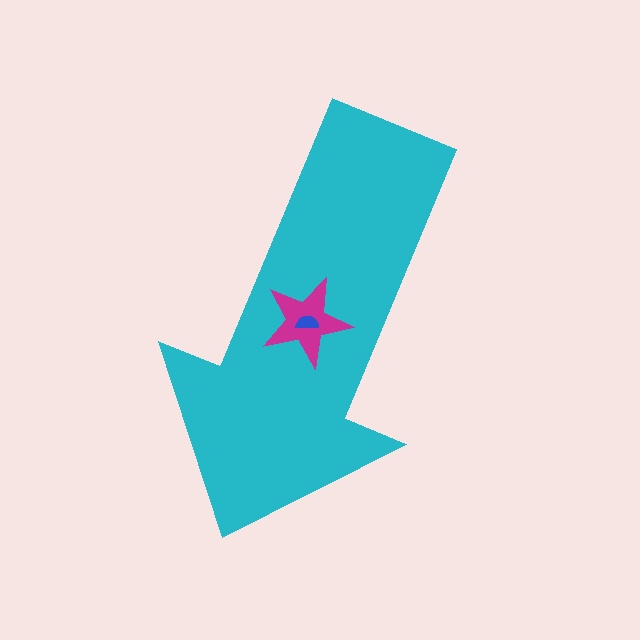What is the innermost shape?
The blue semicircle.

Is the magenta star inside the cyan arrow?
Yes.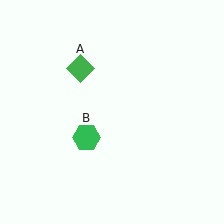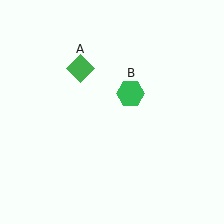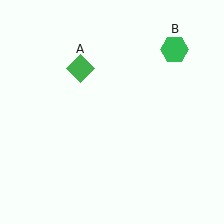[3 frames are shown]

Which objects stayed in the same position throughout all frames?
Green diamond (object A) remained stationary.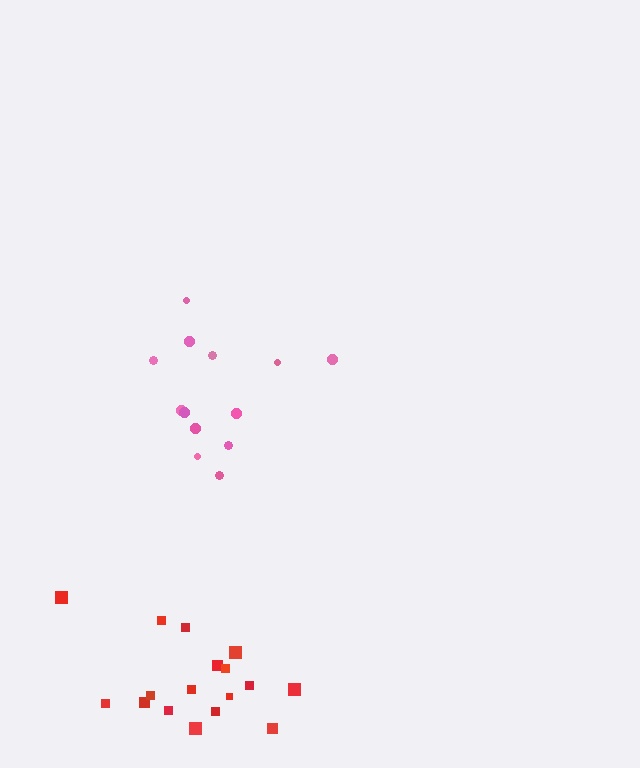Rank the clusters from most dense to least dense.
red, pink.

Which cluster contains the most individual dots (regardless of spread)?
Red (17).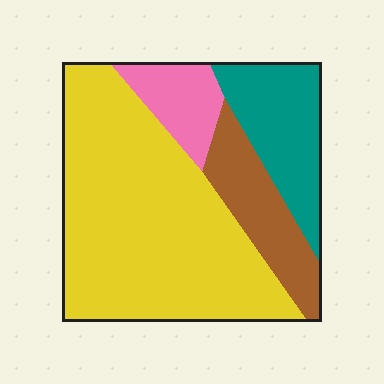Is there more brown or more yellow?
Yellow.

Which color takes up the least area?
Pink, at roughly 10%.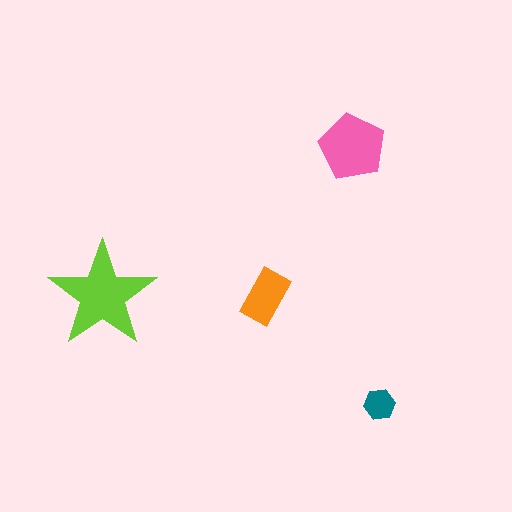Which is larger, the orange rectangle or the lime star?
The lime star.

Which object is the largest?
The lime star.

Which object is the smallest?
The teal hexagon.